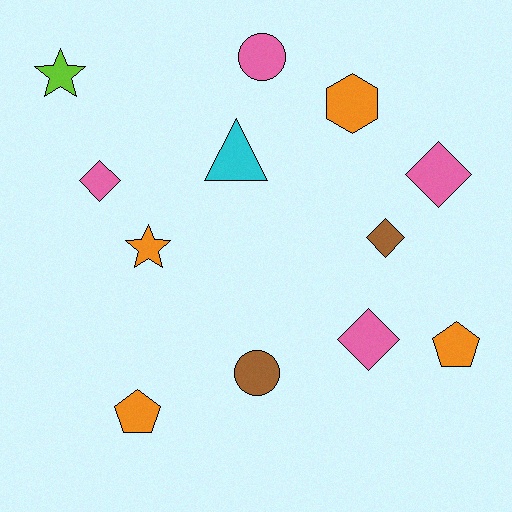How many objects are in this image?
There are 12 objects.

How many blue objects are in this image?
There are no blue objects.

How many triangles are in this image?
There is 1 triangle.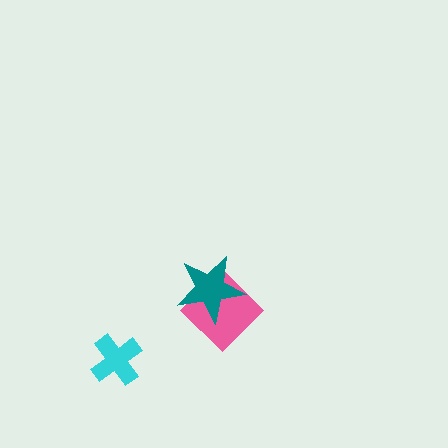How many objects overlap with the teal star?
1 object overlaps with the teal star.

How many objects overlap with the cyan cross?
0 objects overlap with the cyan cross.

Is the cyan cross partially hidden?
No, no other shape covers it.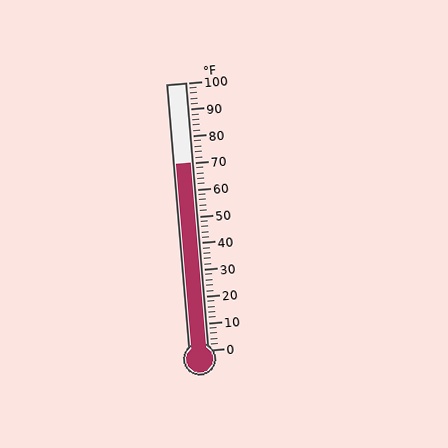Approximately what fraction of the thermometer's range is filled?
The thermometer is filled to approximately 70% of its range.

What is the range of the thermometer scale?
The thermometer scale ranges from 0°F to 100°F.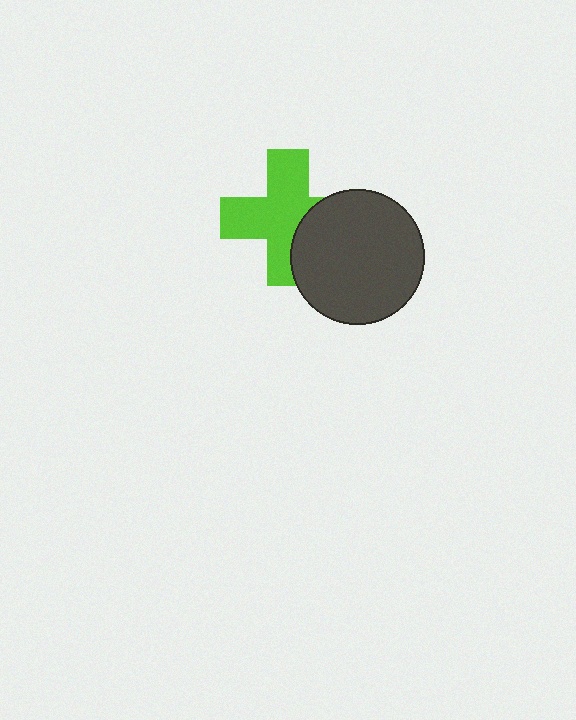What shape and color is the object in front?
The object in front is a dark gray circle.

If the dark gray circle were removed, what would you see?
You would see the complete lime cross.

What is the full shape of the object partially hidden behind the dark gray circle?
The partially hidden object is a lime cross.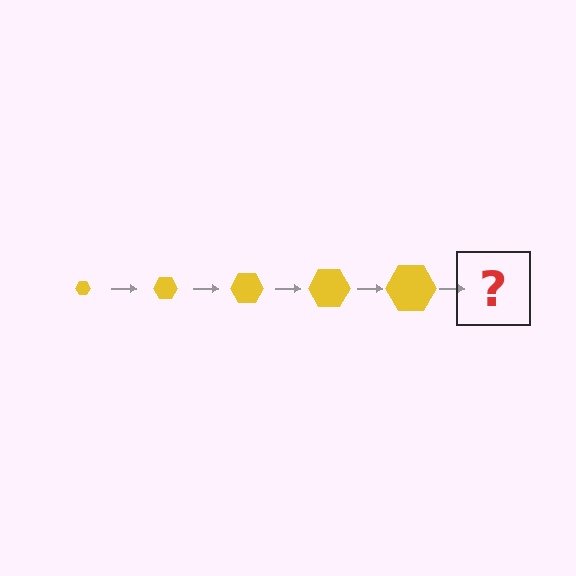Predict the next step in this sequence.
The next step is a yellow hexagon, larger than the previous one.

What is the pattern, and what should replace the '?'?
The pattern is that the hexagon gets progressively larger each step. The '?' should be a yellow hexagon, larger than the previous one.